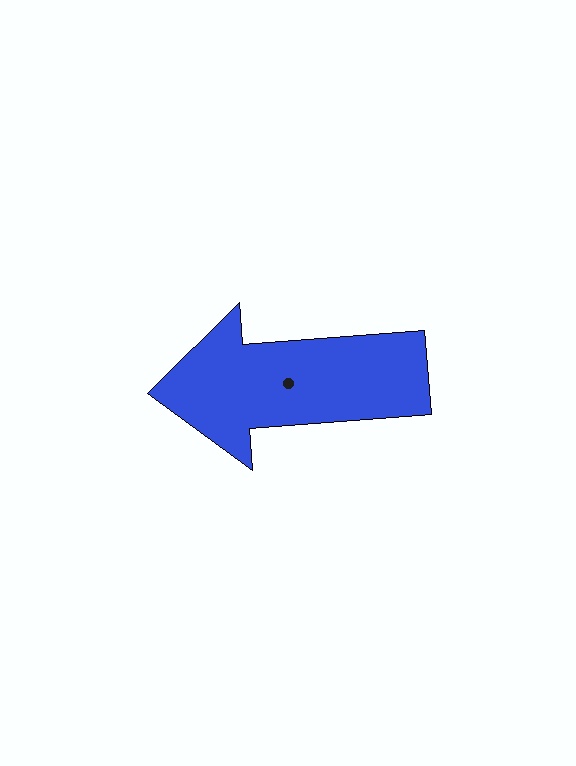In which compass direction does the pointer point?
West.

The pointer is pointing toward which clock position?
Roughly 9 o'clock.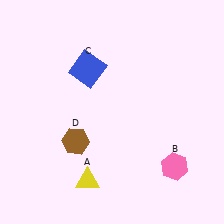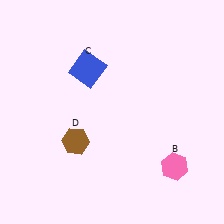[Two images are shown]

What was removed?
The yellow triangle (A) was removed in Image 2.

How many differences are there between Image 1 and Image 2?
There is 1 difference between the two images.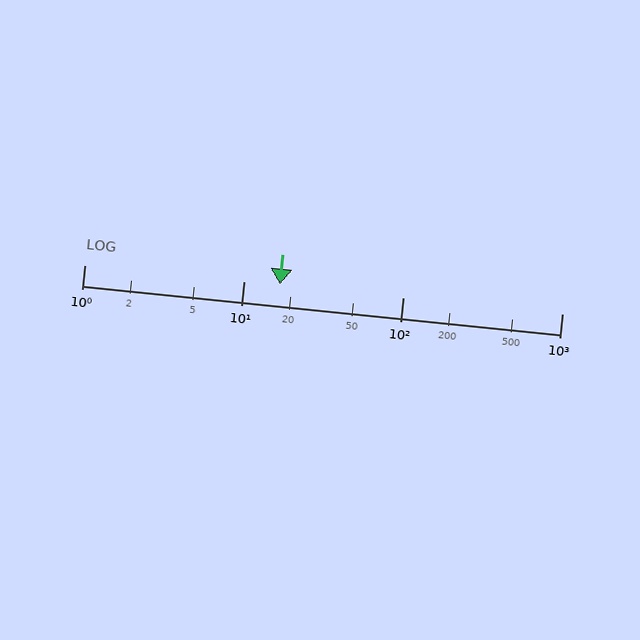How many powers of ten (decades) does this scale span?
The scale spans 3 decades, from 1 to 1000.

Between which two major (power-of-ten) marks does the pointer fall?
The pointer is between 10 and 100.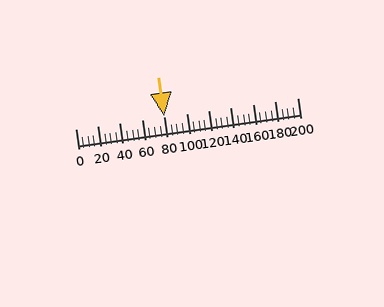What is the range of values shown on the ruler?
The ruler shows values from 0 to 200.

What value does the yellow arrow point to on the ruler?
The yellow arrow points to approximately 80.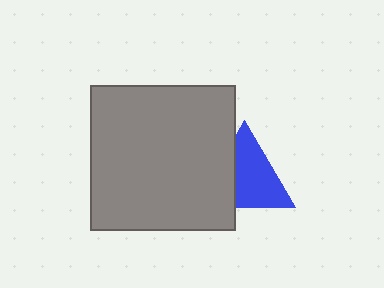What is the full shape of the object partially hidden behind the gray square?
The partially hidden object is a blue triangle.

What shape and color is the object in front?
The object in front is a gray square.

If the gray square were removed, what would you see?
You would see the complete blue triangle.